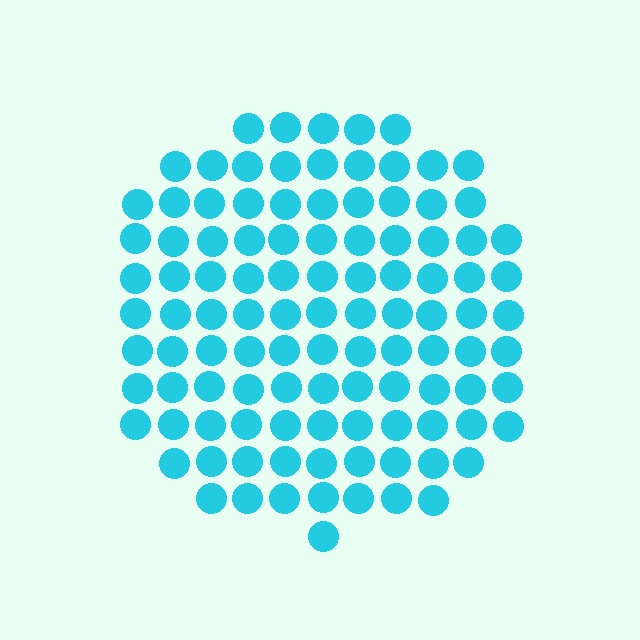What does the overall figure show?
The overall figure shows a circle.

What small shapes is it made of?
It is made of small circles.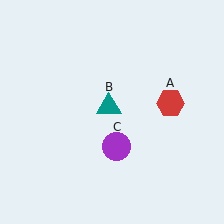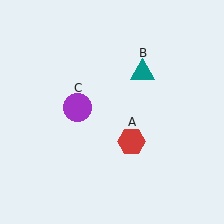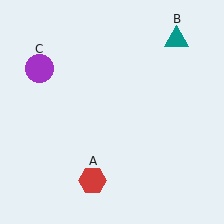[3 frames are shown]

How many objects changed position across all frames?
3 objects changed position: red hexagon (object A), teal triangle (object B), purple circle (object C).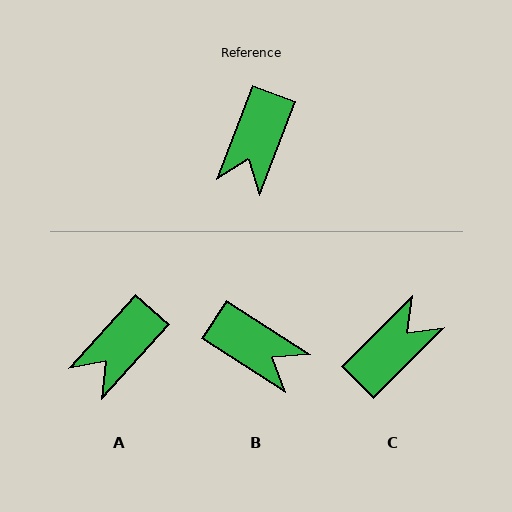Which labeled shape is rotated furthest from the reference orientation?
C, about 156 degrees away.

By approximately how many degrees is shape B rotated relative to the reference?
Approximately 78 degrees counter-clockwise.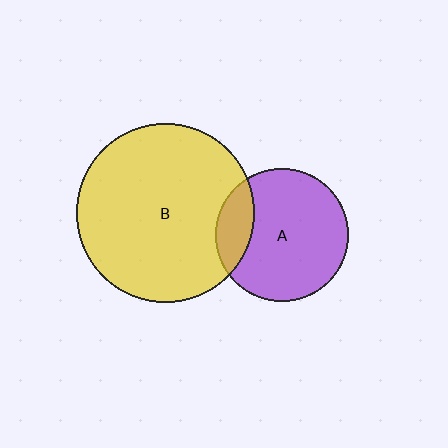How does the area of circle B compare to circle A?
Approximately 1.8 times.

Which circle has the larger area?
Circle B (yellow).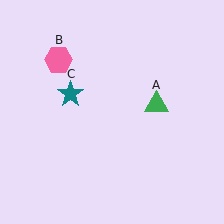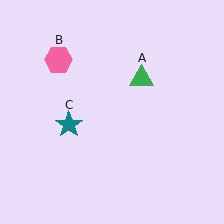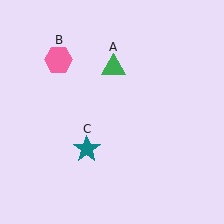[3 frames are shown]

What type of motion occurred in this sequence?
The green triangle (object A), teal star (object C) rotated counterclockwise around the center of the scene.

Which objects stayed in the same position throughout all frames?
Pink hexagon (object B) remained stationary.